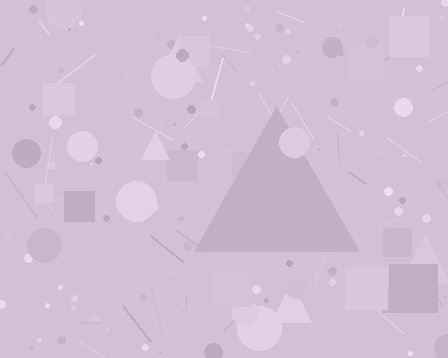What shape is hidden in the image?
A triangle is hidden in the image.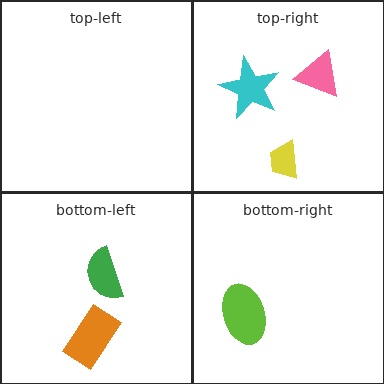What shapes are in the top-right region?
The pink triangle, the cyan star, the yellow trapezoid.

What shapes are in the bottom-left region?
The green semicircle, the orange rectangle.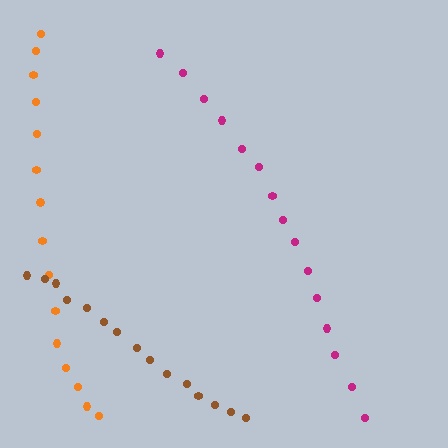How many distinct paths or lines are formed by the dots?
There are 3 distinct paths.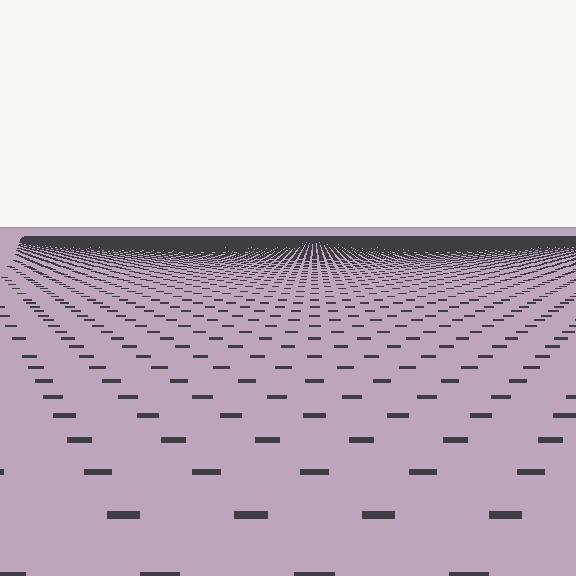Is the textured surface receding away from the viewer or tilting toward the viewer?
The surface is receding away from the viewer. Texture elements get smaller and denser toward the top.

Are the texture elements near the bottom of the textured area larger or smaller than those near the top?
Larger. Near the bottom, elements are closer to the viewer and appear at a bigger on-screen size.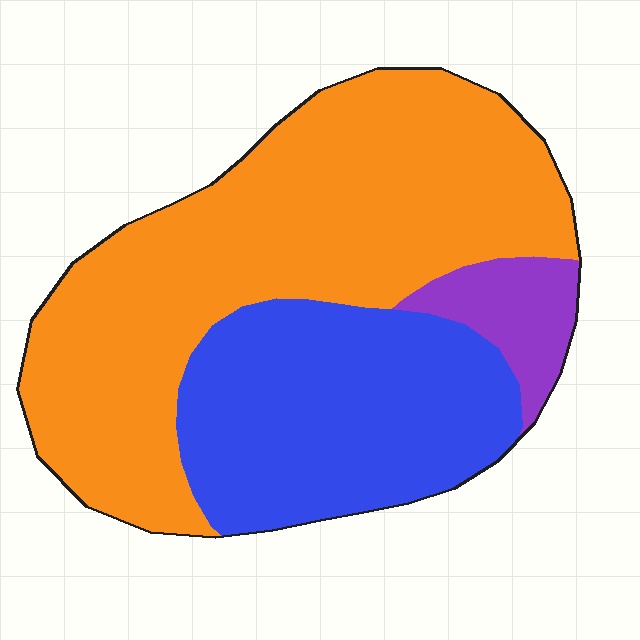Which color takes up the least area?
Purple, at roughly 10%.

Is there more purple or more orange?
Orange.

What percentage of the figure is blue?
Blue takes up about one third (1/3) of the figure.